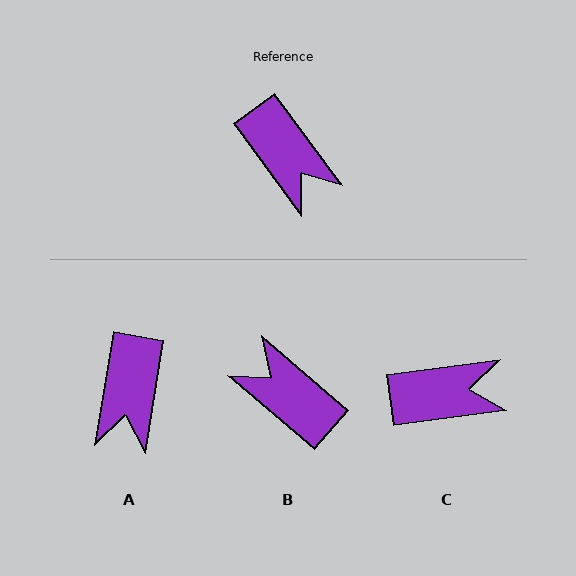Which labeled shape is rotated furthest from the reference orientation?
B, about 167 degrees away.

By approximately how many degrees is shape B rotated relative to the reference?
Approximately 167 degrees clockwise.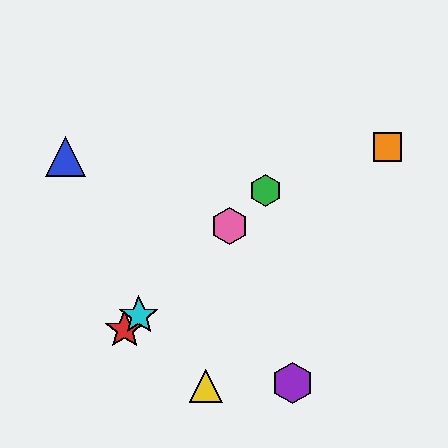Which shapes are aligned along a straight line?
The red star, the green hexagon, the cyan star, the pink hexagon are aligned along a straight line.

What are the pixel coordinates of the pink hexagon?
The pink hexagon is at (230, 226).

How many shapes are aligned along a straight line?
4 shapes (the red star, the green hexagon, the cyan star, the pink hexagon) are aligned along a straight line.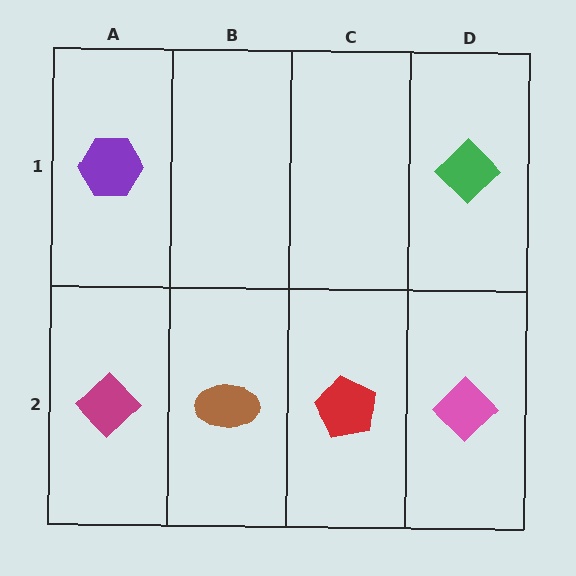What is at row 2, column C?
A red pentagon.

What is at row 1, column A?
A purple hexagon.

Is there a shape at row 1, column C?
No, that cell is empty.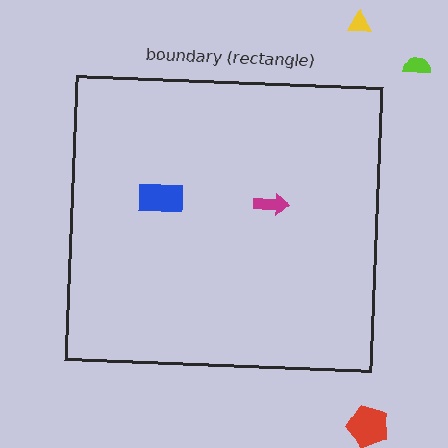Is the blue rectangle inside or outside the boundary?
Inside.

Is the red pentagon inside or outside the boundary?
Outside.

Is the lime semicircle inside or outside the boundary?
Outside.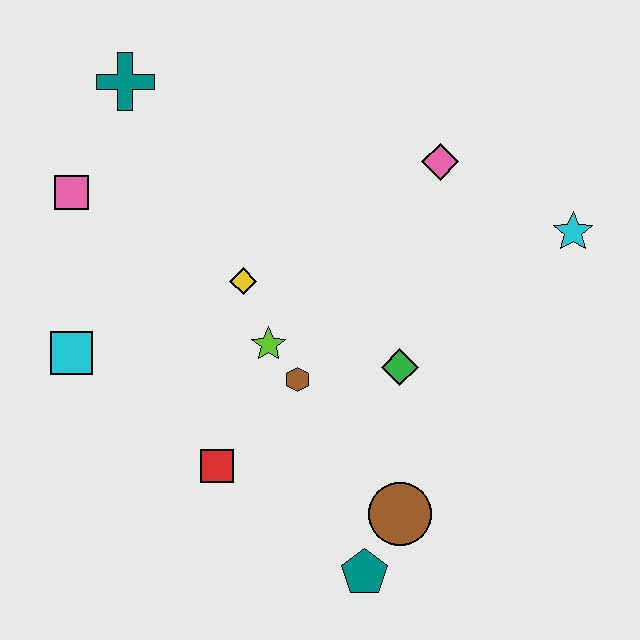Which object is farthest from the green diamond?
The teal cross is farthest from the green diamond.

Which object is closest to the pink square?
The teal cross is closest to the pink square.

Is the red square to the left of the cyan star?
Yes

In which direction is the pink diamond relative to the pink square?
The pink diamond is to the right of the pink square.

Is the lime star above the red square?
Yes